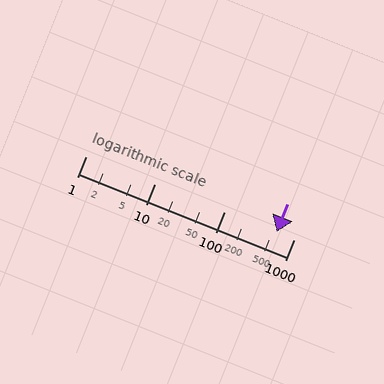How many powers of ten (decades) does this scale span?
The scale spans 3 decades, from 1 to 1000.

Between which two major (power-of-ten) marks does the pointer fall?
The pointer is between 100 and 1000.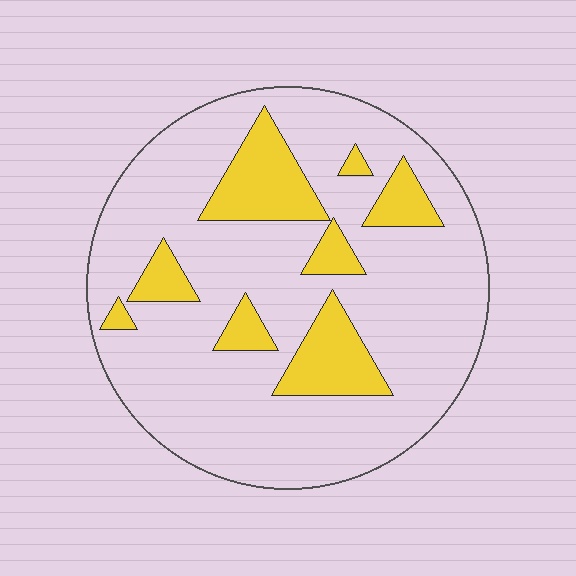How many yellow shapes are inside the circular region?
8.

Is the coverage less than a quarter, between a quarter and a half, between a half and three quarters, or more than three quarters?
Less than a quarter.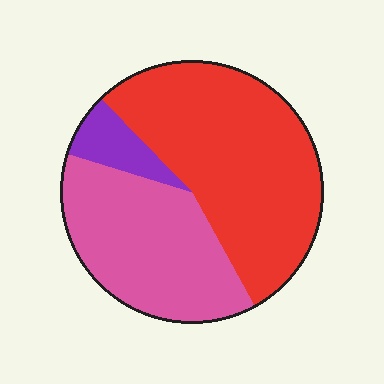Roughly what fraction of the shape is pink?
Pink covers around 40% of the shape.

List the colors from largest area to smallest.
From largest to smallest: red, pink, purple.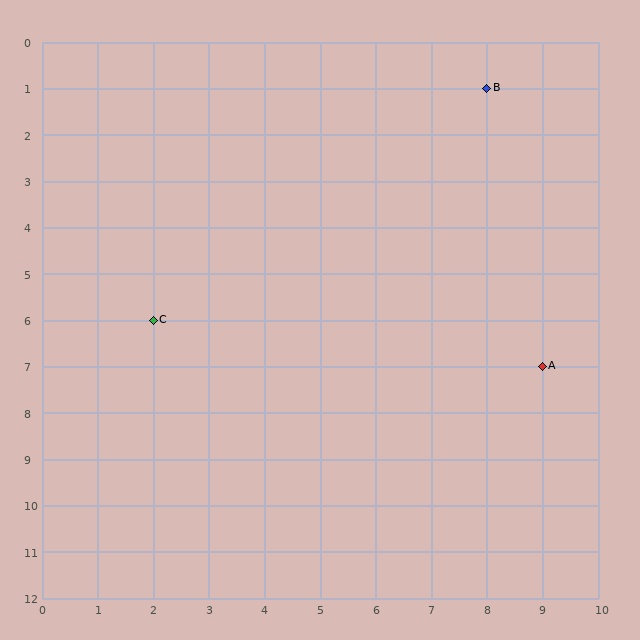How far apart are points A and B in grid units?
Points A and B are 1 column and 6 rows apart (about 6.1 grid units diagonally).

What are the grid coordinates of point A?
Point A is at grid coordinates (9, 7).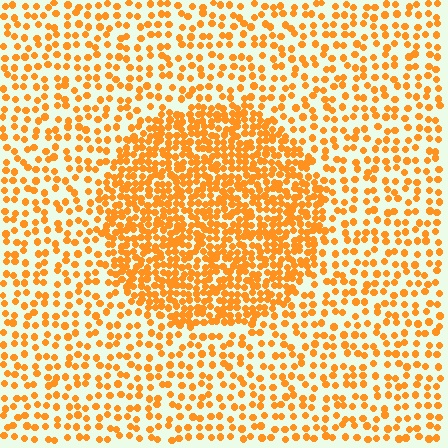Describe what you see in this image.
The image contains small orange elements arranged at two different densities. A circle-shaped region is visible where the elements are more densely packed than the surrounding area.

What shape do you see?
I see a circle.